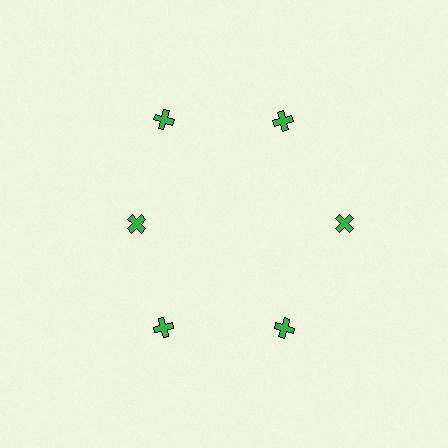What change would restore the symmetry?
The symmetry would be restored by moving it outward, back onto the ring so that all 6 crosses sit at equal angles and equal distance from the center.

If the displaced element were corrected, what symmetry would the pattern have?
It would have 6-fold rotational symmetry — the pattern would map onto itself every 60 degrees.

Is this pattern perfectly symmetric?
No. The 6 green crosses are arranged in a ring, but one element near the 9 o'clock position is pulled inward toward the center, breaking the 6-fold rotational symmetry.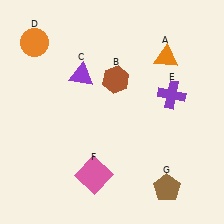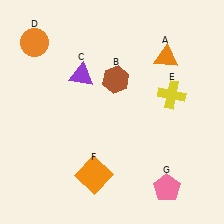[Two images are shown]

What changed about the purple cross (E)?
In Image 1, E is purple. In Image 2, it changed to yellow.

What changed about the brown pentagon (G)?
In Image 1, G is brown. In Image 2, it changed to pink.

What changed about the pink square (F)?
In Image 1, F is pink. In Image 2, it changed to orange.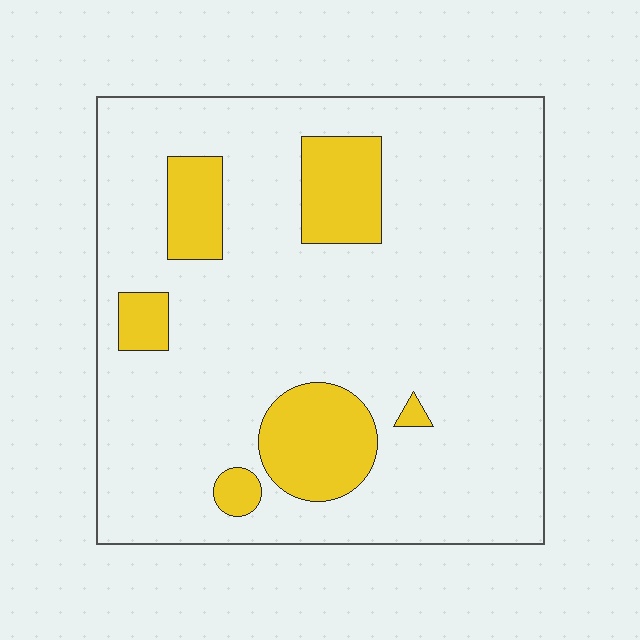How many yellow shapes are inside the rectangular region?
6.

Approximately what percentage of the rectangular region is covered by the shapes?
Approximately 15%.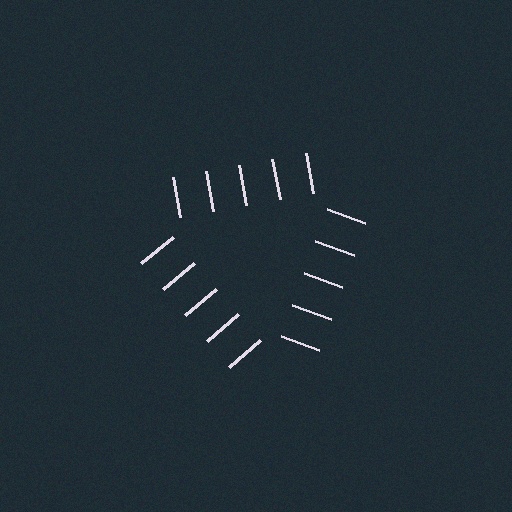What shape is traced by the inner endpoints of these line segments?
An illusory triangle — the line segments terminate on its edges but no continuous stroke is drawn.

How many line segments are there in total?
15 — 5 along each of the 3 edges.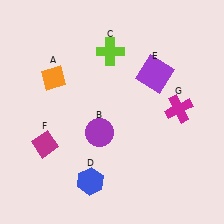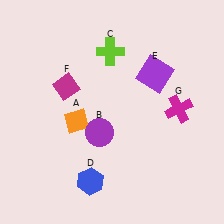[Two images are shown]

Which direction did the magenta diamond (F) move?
The magenta diamond (F) moved up.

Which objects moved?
The objects that moved are: the orange diamond (A), the magenta diamond (F).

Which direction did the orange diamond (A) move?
The orange diamond (A) moved down.